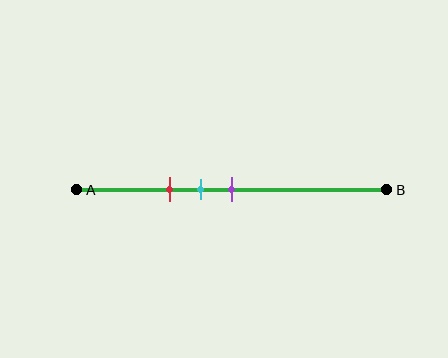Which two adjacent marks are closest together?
The cyan and purple marks are the closest adjacent pair.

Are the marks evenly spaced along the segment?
Yes, the marks are approximately evenly spaced.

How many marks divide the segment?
There are 3 marks dividing the segment.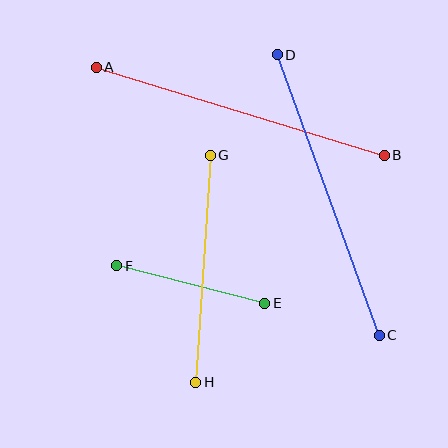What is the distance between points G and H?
The distance is approximately 227 pixels.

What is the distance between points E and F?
The distance is approximately 153 pixels.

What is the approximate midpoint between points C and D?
The midpoint is at approximately (328, 195) pixels.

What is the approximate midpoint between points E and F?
The midpoint is at approximately (191, 284) pixels.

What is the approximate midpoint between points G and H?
The midpoint is at approximately (203, 269) pixels.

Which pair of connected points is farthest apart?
Points A and B are farthest apart.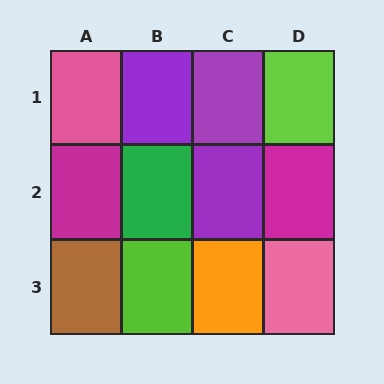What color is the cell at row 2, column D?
Magenta.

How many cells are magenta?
2 cells are magenta.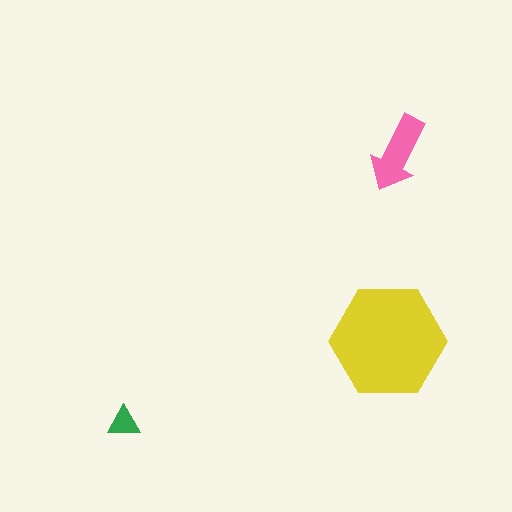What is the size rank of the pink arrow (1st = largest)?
2nd.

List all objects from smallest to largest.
The green triangle, the pink arrow, the yellow hexagon.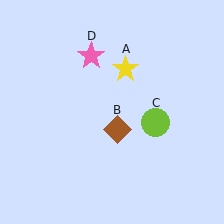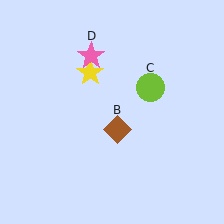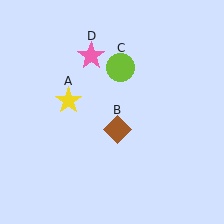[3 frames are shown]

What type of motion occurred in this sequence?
The yellow star (object A), lime circle (object C) rotated counterclockwise around the center of the scene.